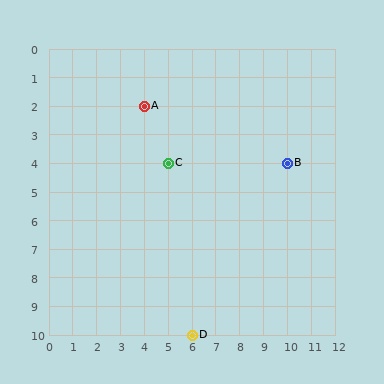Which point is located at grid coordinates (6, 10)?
Point D is at (6, 10).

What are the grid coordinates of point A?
Point A is at grid coordinates (4, 2).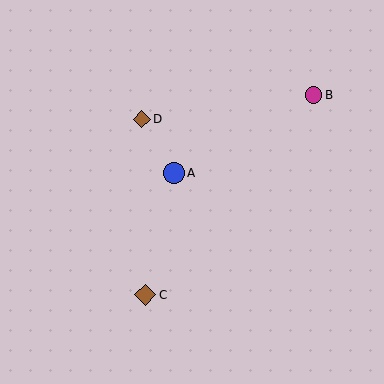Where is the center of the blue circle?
The center of the blue circle is at (174, 173).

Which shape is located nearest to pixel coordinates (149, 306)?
The brown diamond (labeled C) at (145, 295) is nearest to that location.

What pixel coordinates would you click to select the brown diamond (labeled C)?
Click at (145, 295) to select the brown diamond C.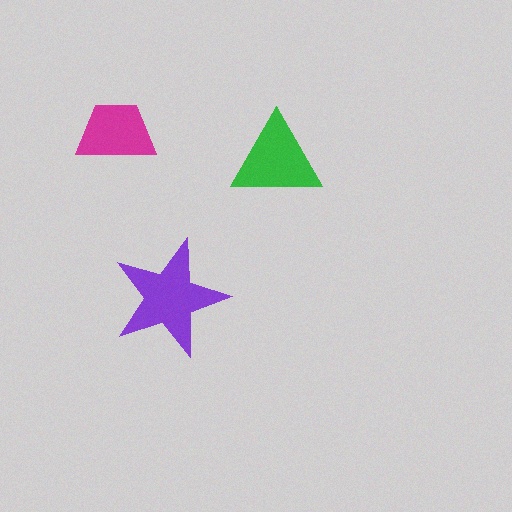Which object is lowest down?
The purple star is bottommost.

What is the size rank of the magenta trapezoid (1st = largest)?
3rd.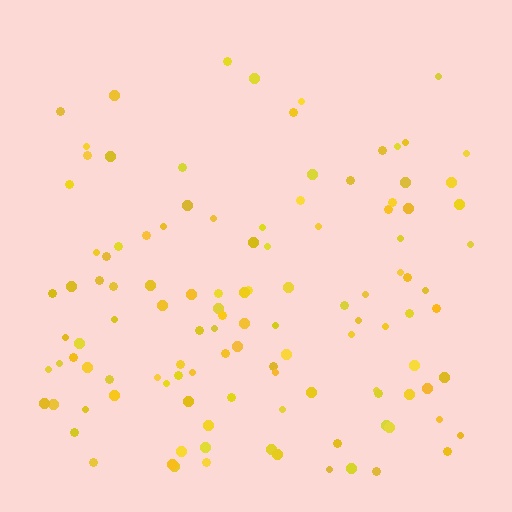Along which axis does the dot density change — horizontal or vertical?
Vertical.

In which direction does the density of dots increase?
From top to bottom, with the bottom side densest.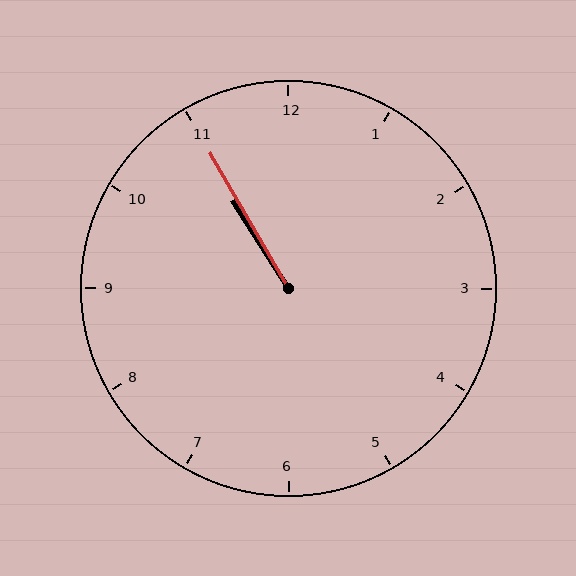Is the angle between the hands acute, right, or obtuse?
It is acute.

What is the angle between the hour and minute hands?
Approximately 2 degrees.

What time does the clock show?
10:55.